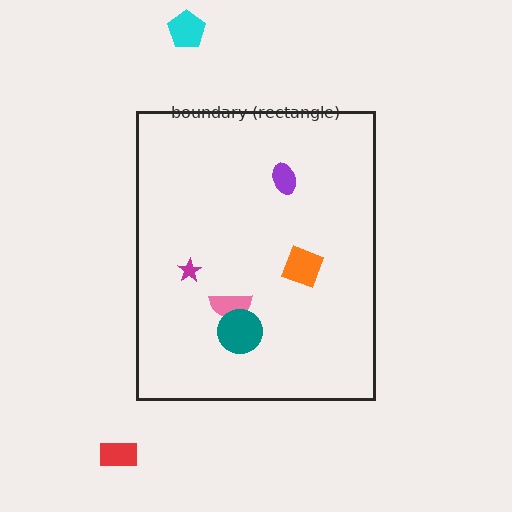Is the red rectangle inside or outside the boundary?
Outside.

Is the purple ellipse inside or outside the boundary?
Inside.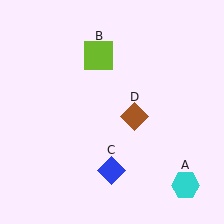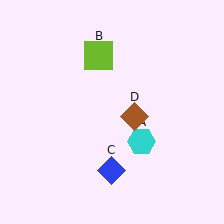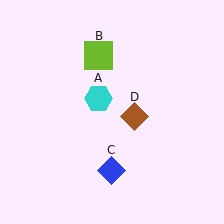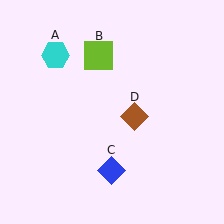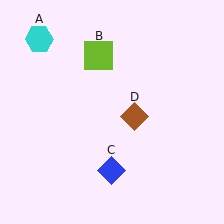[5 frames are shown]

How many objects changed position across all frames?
1 object changed position: cyan hexagon (object A).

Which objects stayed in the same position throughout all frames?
Lime square (object B) and blue diamond (object C) and brown diamond (object D) remained stationary.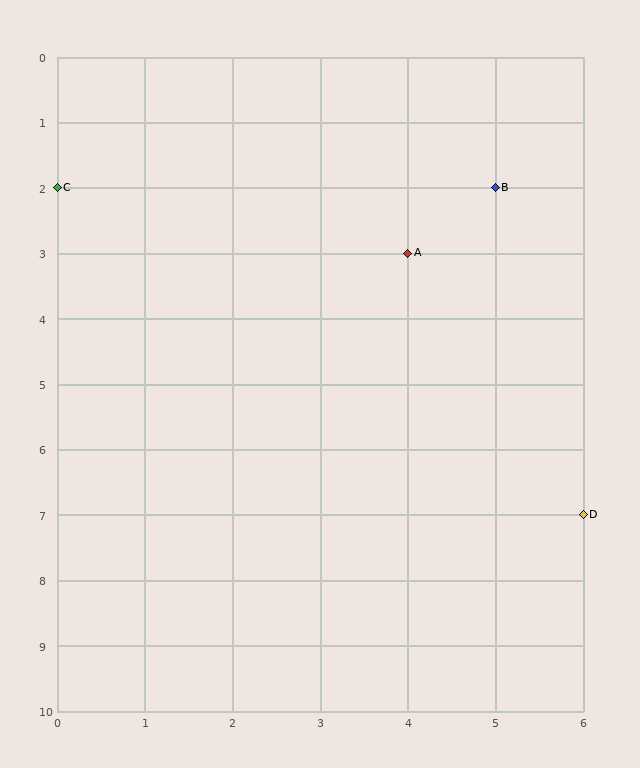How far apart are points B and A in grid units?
Points B and A are 1 column and 1 row apart (about 1.4 grid units diagonally).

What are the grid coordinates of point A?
Point A is at grid coordinates (4, 3).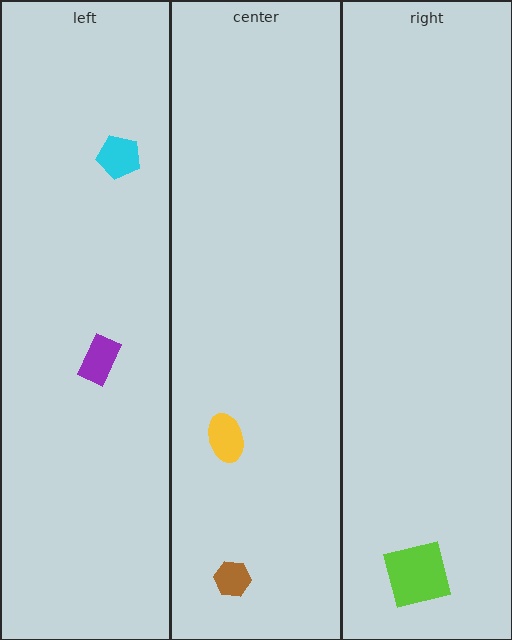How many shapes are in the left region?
2.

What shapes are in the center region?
The brown hexagon, the yellow ellipse.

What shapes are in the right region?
The lime square.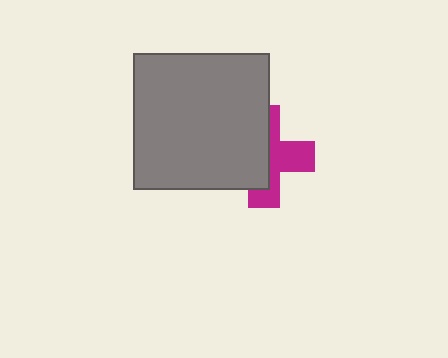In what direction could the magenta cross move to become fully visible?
The magenta cross could move right. That would shift it out from behind the gray square entirely.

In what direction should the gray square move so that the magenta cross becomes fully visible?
The gray square should move left. That is the shortest direction to clear the overlap and leave the magenta cross fully visible.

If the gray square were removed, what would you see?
You would see the complete magenta cross.